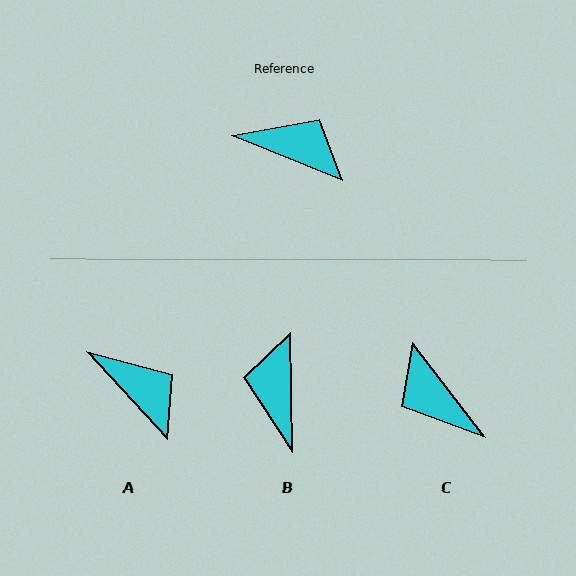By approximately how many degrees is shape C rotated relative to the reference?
Approximately 150 degrees counter-clockwise.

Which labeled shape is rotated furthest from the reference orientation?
C, about 150 degrees away.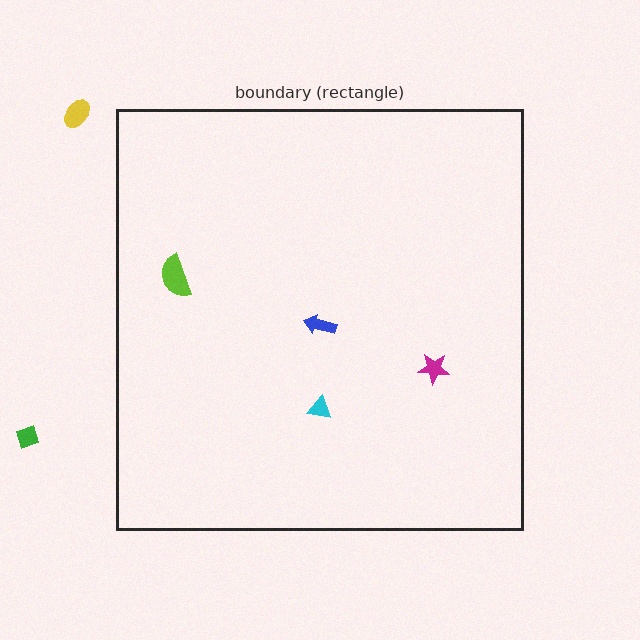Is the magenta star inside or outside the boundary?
Inside.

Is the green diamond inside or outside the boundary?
Outside.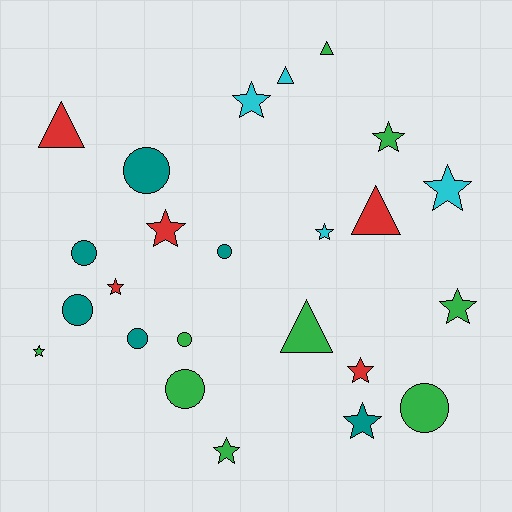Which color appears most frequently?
Green, with 9 objects.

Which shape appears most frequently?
Star, with 11 objects.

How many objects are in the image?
There are 24 objects.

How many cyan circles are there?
There are no cyan circles.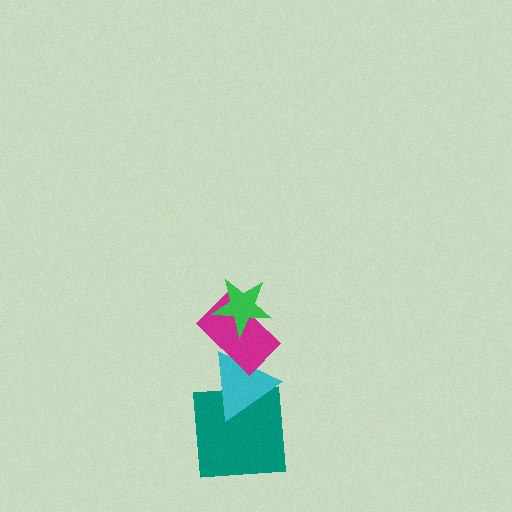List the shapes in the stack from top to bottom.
From top to bottom: the green star, the magenta rectangle, the cyan triangle, the teal square.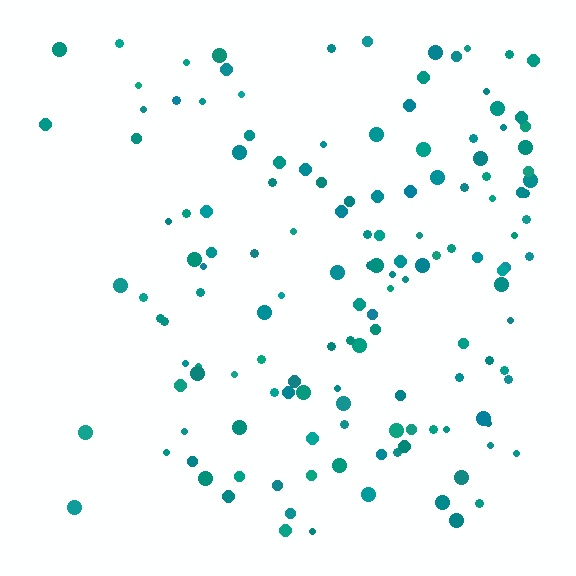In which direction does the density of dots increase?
From left to right, with the right side densest.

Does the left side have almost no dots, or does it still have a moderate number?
Still a moderate number, just noticeably fewer than the right.